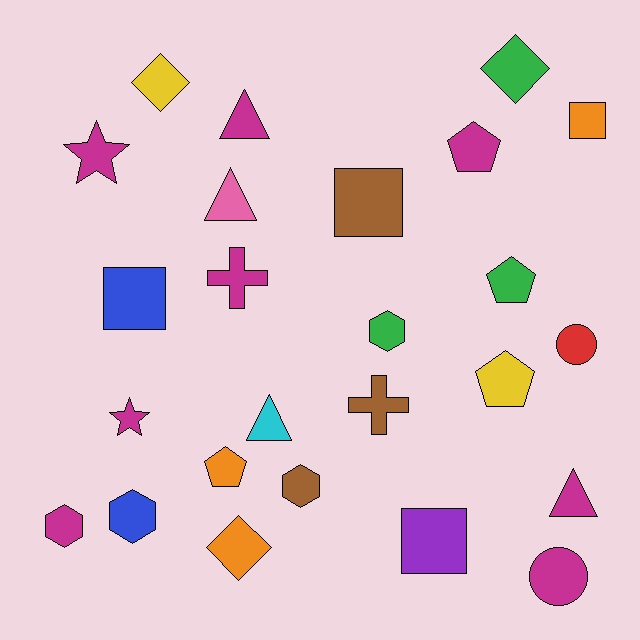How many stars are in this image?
There are 2 stars.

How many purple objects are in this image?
There is 1 purple object.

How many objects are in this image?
There are 25 objects.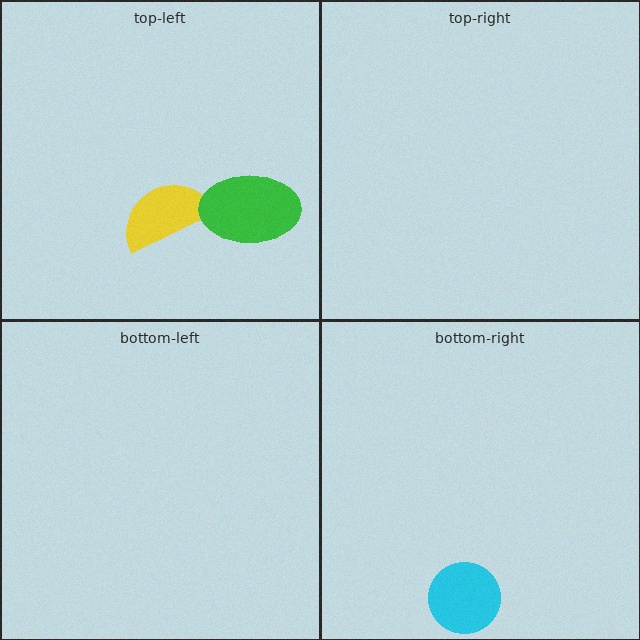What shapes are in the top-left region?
The yellow semicircle, the green ellipse.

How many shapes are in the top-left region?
2.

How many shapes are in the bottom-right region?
1.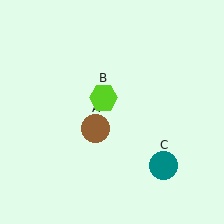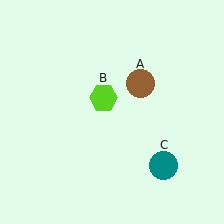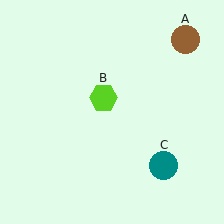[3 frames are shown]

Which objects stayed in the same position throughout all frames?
Lime hexagon (object B) and teal circle (object C) remained stationary.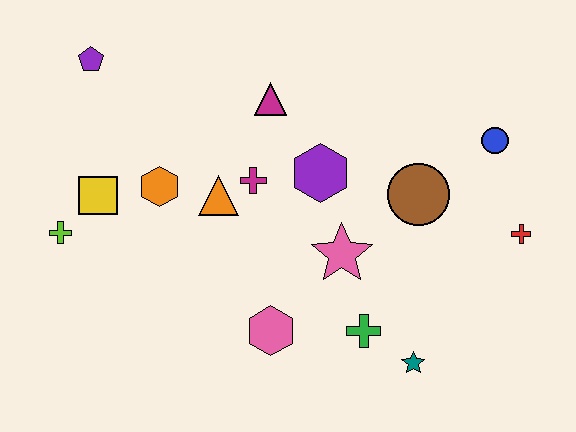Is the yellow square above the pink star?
Yes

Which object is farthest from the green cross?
The purple pentagon is farthest from the green cross.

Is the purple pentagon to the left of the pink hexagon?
Yes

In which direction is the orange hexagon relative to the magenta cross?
The orange hexagon is to the left of the magenta cross.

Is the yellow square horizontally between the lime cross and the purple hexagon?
Yes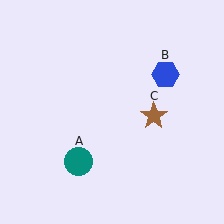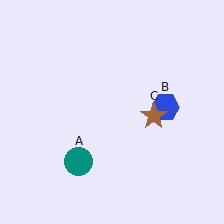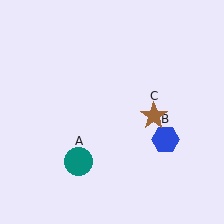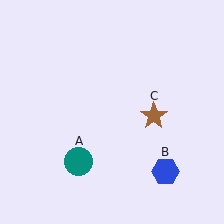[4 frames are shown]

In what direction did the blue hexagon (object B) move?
The blue hexagon (object B) moved down.